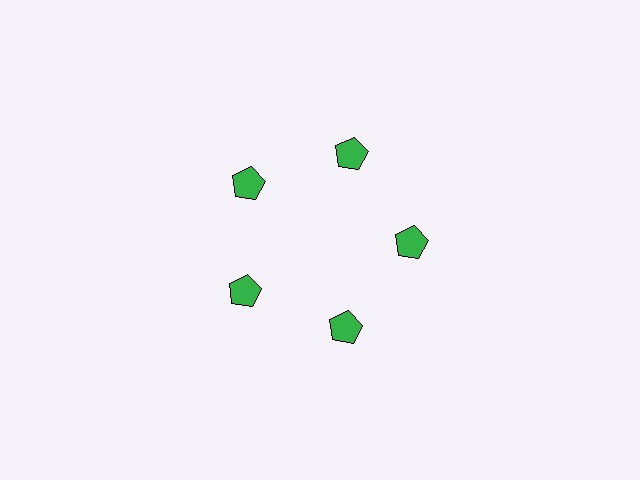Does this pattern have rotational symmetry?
Yes, this pattern has 5-fold rotational symmetry. It looks the same after rotating 72 degrees around the center.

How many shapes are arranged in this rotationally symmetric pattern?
There are 5 shapes, arranged in 5 groups of 1.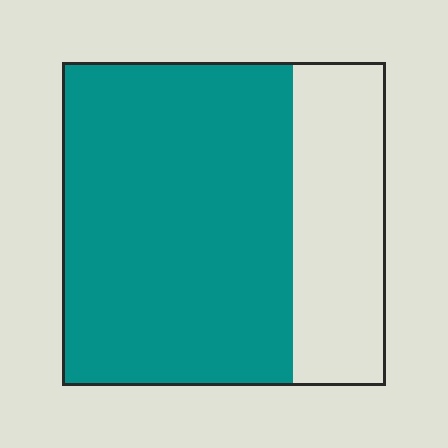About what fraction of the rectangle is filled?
About three quarters (3/4).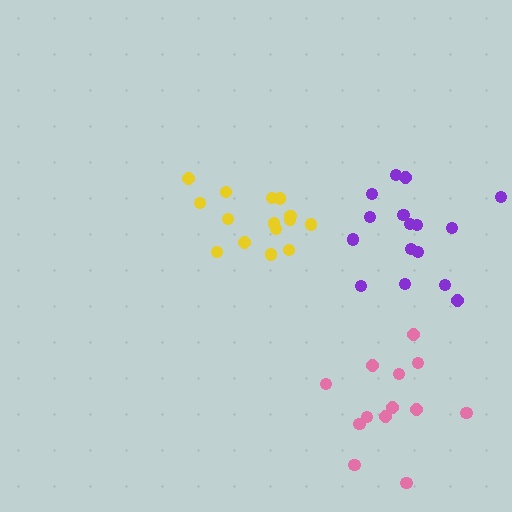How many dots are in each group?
Group 1: 13 dots, Group 2: 16 dots, Group 3: 15 dots (44 total).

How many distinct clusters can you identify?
There are 3 distinct clusters.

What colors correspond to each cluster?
The clusters are colored: pink, purple, yellow.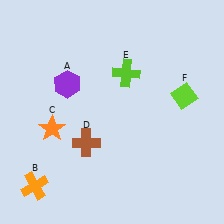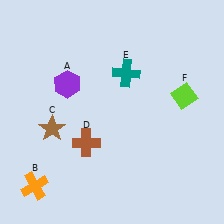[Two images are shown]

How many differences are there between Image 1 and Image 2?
There are 2 differences between the two images.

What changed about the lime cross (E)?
In Image 1, E is lime. In Image 2, it changed to teal.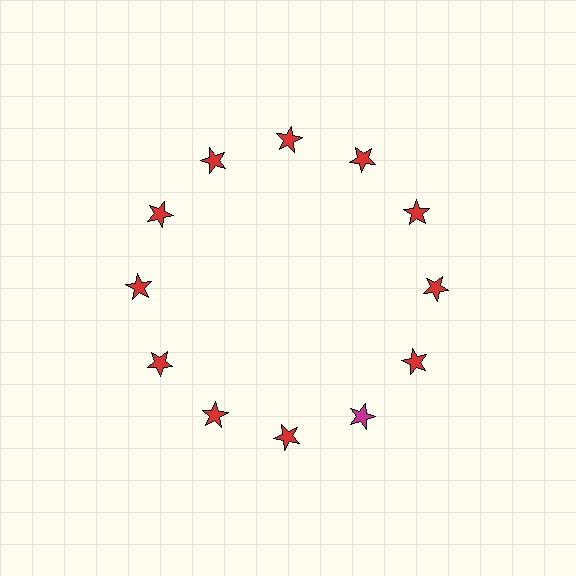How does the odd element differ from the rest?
It has a different color: magenta instead of red.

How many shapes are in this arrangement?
There are 12 shapes arranged in a ring pattern.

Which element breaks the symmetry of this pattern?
The magenta star at roughly the 5 o'clock position breaks the symmetry. All other shapes are red stars.